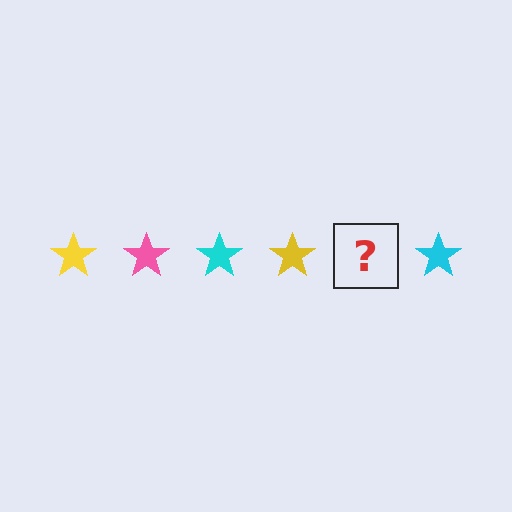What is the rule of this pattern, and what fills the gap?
The rule is that the pattern cycles through yellow, pink, cyan stars. The gap should be filled with a pink star.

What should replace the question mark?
The question mark should be replaced with a pink star.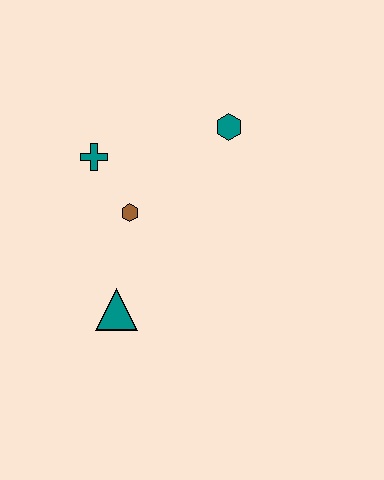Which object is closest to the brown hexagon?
The teal cross is closest to the brown hexagon.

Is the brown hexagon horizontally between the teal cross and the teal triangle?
No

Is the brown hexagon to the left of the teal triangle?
No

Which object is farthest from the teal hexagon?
The teal triangle is farthest from the teal hexagon.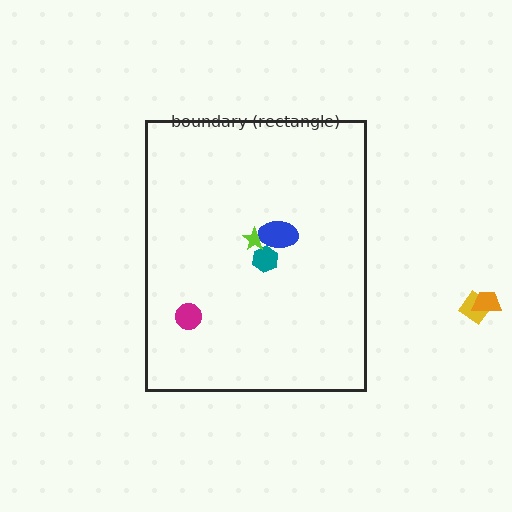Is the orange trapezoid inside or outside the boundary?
Outside.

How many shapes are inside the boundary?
4 inside, 2 outside.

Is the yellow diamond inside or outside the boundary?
Outside.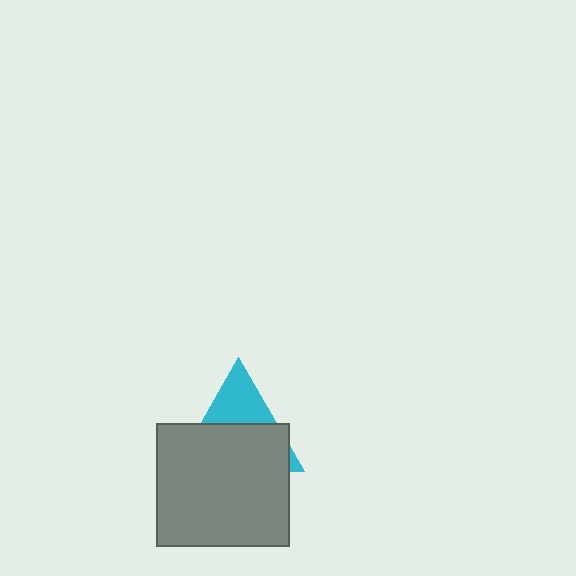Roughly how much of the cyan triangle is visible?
A small part of it is visible (roughly 37%).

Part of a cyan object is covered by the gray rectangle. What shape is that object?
It is a triangle.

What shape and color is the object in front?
The object in front is a gray rectangle.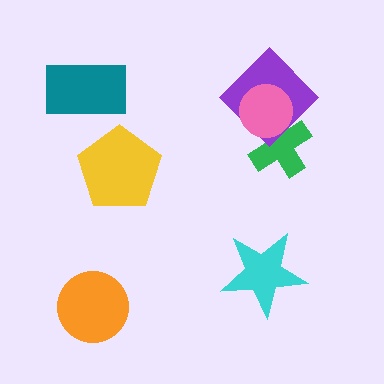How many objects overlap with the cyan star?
0 objects overlap with the cyan star.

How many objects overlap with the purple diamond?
2 objects overlap with the purple diamond.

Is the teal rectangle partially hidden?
No, no other shape covers it.